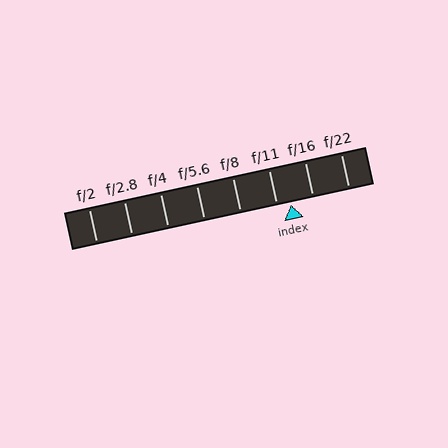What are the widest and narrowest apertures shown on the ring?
The widest aperture shown is f/2 and the narrowest is f/22.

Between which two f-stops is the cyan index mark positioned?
The index mark is between f/11 and f/16.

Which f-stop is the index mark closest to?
The index mark is closest to f/11.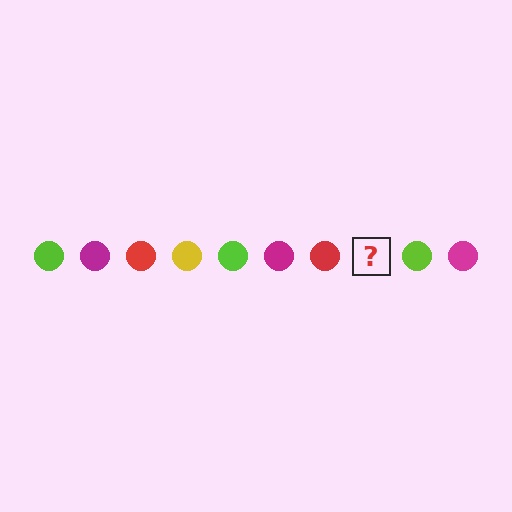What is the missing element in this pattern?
The missing element is a yellow circle.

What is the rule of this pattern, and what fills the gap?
The rule is that the pattern cycles through lime, magenta, red, yellow circles. The gap should be filled with a yellow circle.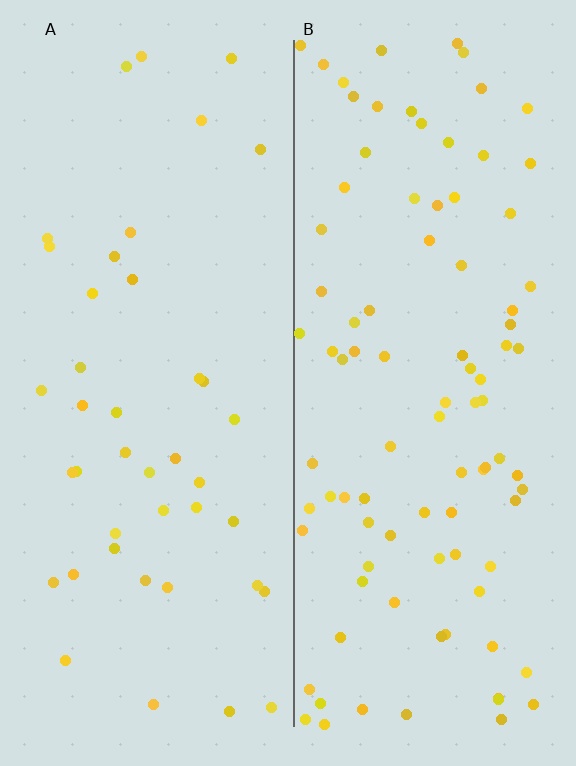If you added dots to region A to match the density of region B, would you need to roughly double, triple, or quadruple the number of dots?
Approximately double.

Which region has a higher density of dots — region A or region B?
B (the right).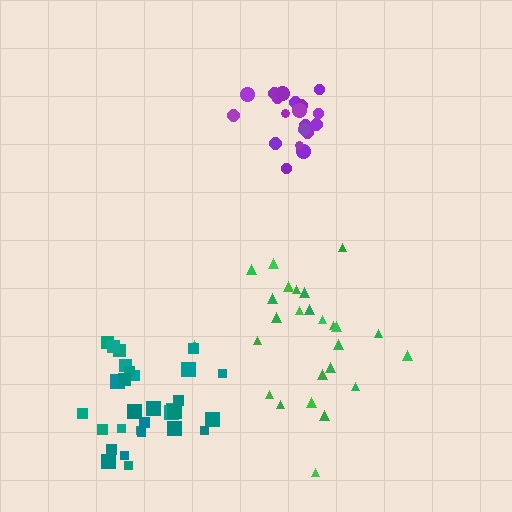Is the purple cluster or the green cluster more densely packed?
Purple.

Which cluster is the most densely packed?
Purple.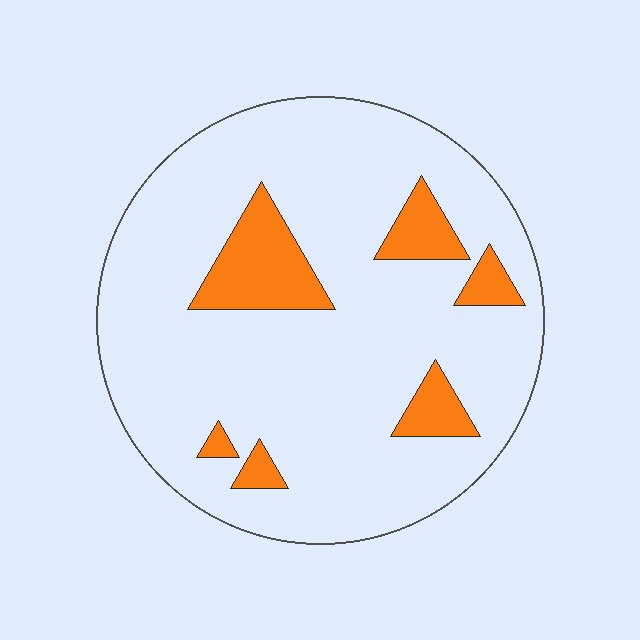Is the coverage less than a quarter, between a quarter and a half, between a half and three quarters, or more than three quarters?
Less than a quarter.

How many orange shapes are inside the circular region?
6.